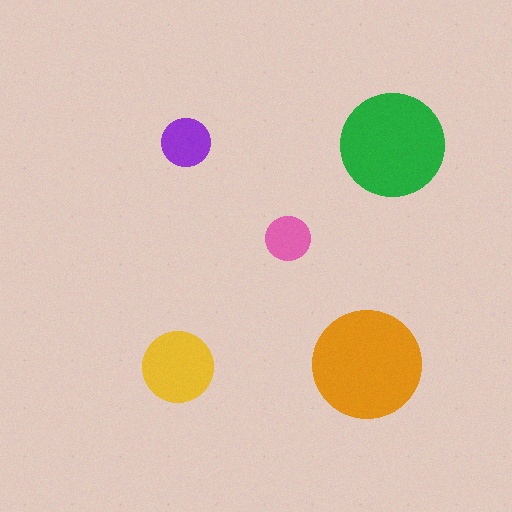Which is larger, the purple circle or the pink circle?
The purple one.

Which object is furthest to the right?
The green circle is rightmost.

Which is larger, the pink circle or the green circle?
The green one.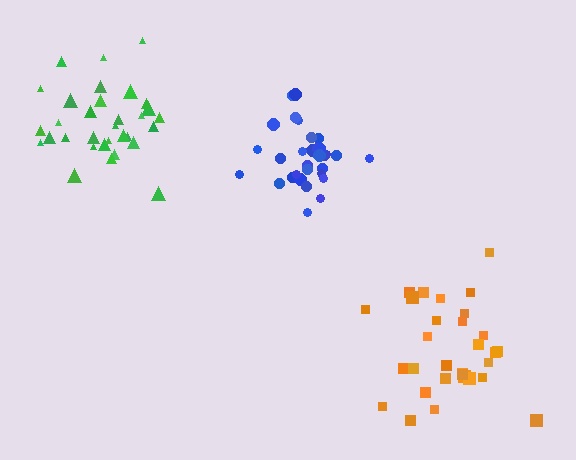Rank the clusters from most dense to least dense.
blue, green, orange.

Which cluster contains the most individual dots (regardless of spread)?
Green (32).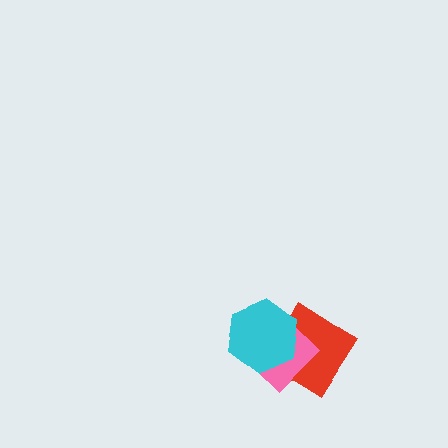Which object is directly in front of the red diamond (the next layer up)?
The pink rectangle is directly in front of the red diamond.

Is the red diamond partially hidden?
Yes, it is partially covered by another shape.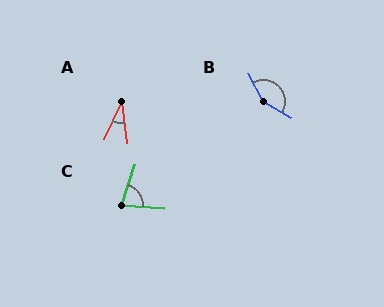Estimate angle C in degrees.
Approximately 75 degrees.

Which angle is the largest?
B, at approximately 147 degrees.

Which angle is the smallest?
A, at approximately 32 degrees.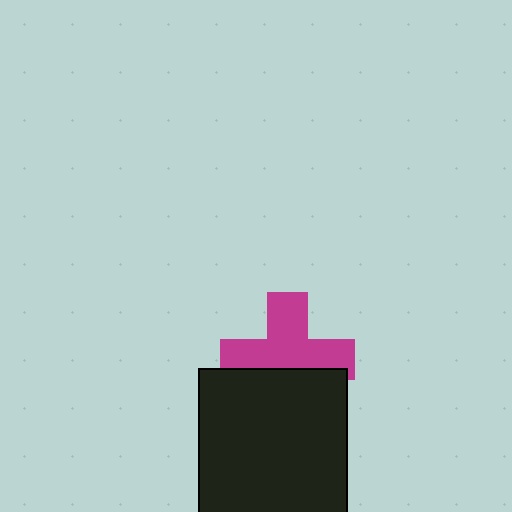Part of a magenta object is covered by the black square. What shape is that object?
It is a cross.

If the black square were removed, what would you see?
You would see the complete magenta cross.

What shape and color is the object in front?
The object in front is a black square.